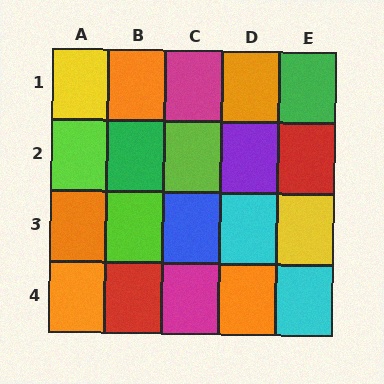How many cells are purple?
1 cell is purple.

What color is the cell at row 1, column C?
Magenta.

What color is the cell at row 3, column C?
Blue.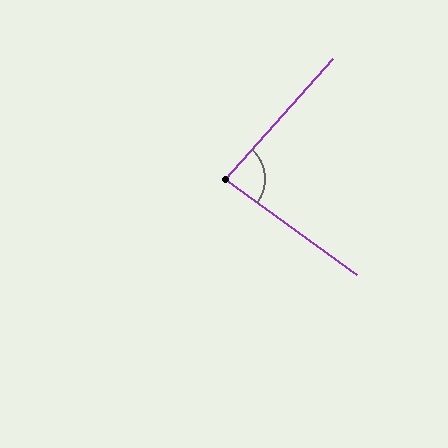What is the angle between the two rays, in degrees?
Approximately 84 degrees.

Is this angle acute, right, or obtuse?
It is acute.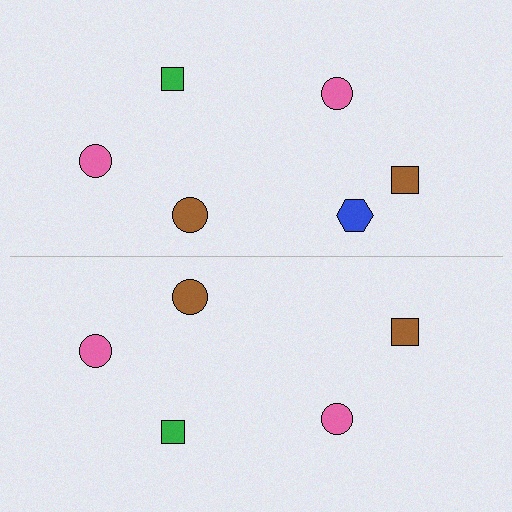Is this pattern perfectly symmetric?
No, the pattern is not perfectly symmetric. A blue hexagon is missing from the bottom side.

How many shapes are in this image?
There are 11 shapes in this image.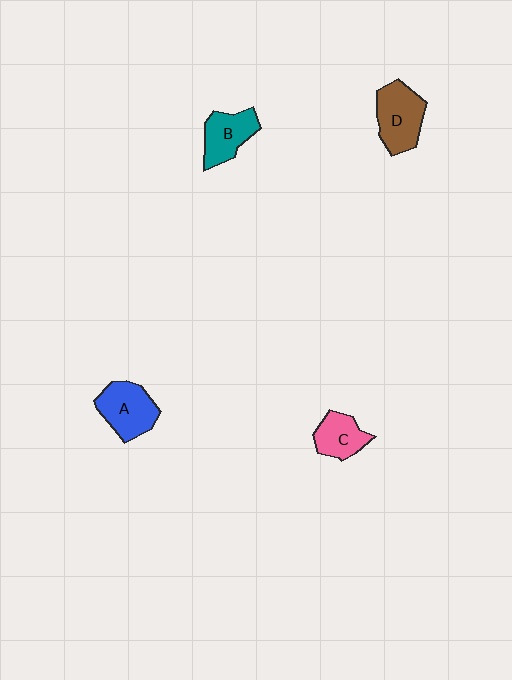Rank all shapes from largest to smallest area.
From largest to smallest: D (brown), A (blue), B (teal), C (pink).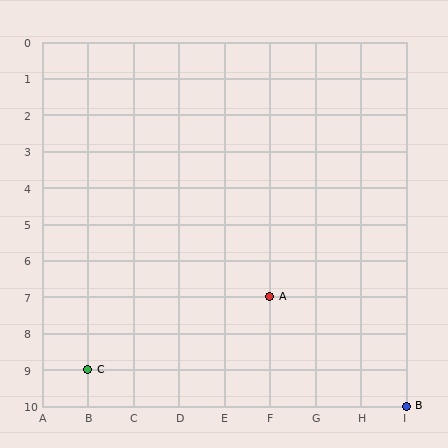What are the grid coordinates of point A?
Point A is at grid coordinates (F, 7).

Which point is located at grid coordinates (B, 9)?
Point C is at (B, 9).